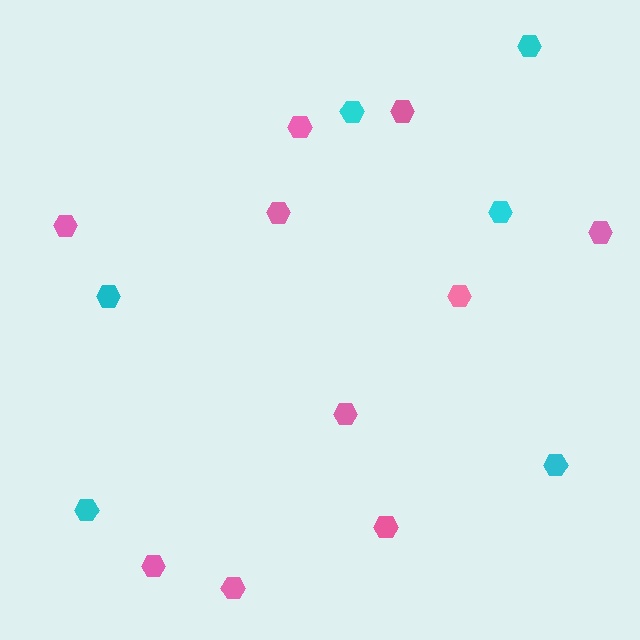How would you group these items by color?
There are 2 groups: one group of pink hexagons (10) and one group of cyan hexagons (6).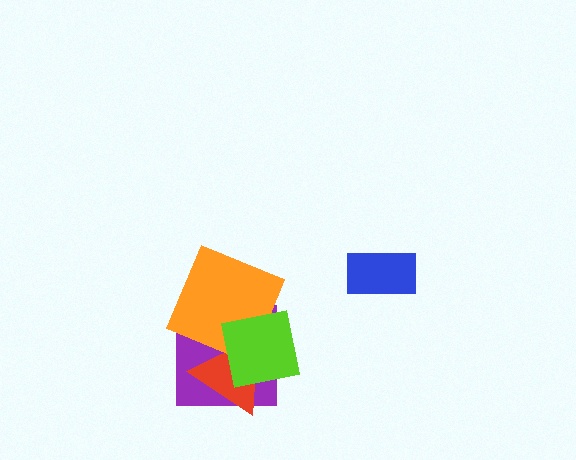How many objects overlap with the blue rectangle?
0 objects overlap with the blue rectangle.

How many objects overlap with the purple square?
3 objects overlap with the purple square.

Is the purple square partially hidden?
Yes, it is partially covered by another shape.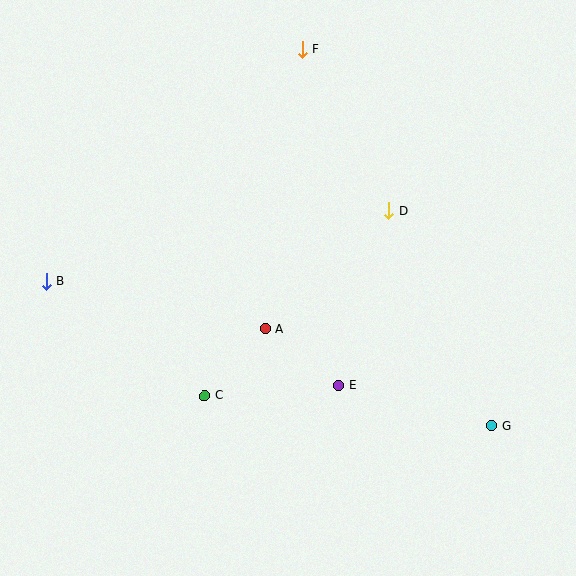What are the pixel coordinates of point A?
Point A is at (266, 329).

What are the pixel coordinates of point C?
Point C is at (204, 396).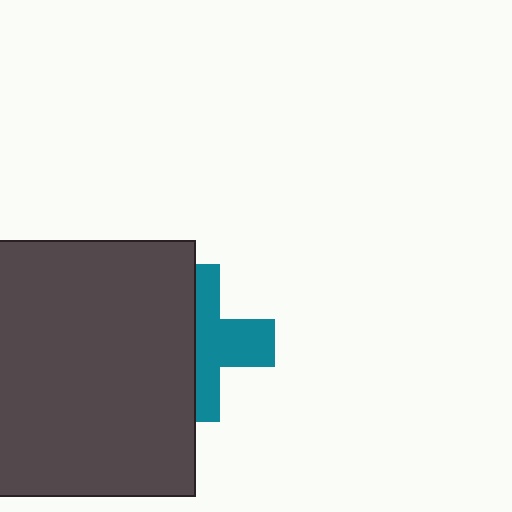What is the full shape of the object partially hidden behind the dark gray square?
The partially hidden object is a teal cross.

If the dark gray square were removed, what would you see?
You would see the complete teal cross.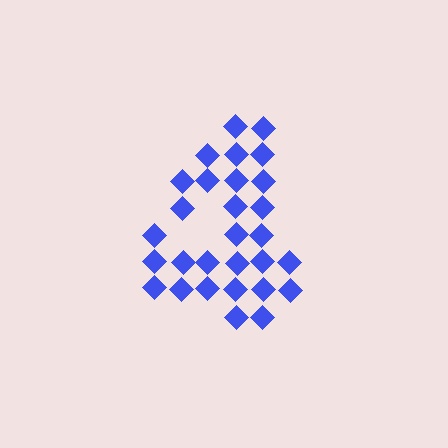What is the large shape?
The large shape is the digit 4.